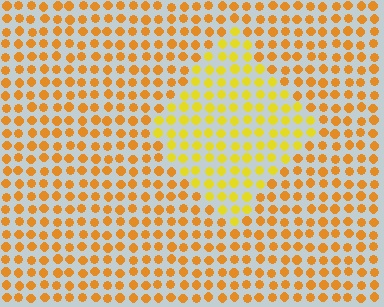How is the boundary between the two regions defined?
The boundary is defined purely by a slight shift in hue (about 25 degrees). Spacing, size, and orientation are identical on both sides.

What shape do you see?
I see a diamond.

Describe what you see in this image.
The image is filled with small orange elements in a uniform arrangement. A diamond-shaped region is visible where the elements are tinted to a slightly different hue, forming a subtle color boundary.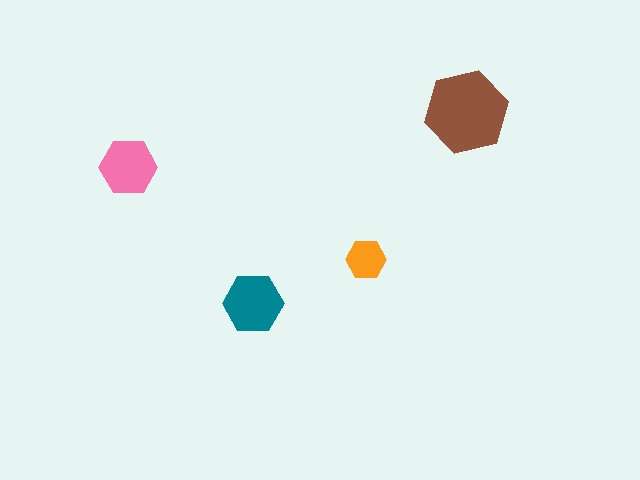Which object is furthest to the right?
The brown hexagon is rightmost.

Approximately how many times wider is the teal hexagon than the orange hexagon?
About 1.5 times wider.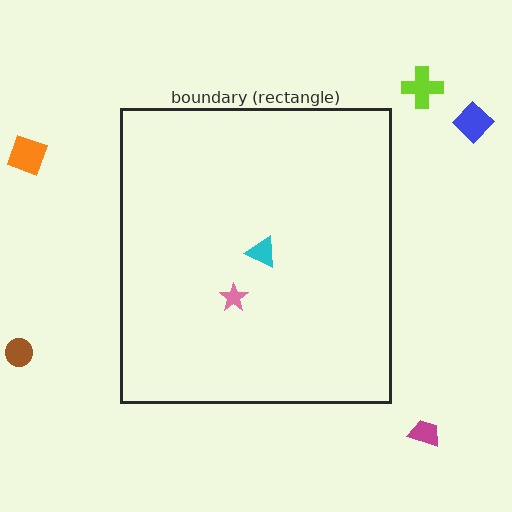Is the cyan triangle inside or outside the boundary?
Inside.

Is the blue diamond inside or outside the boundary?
Outside.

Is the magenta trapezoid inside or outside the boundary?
Outside.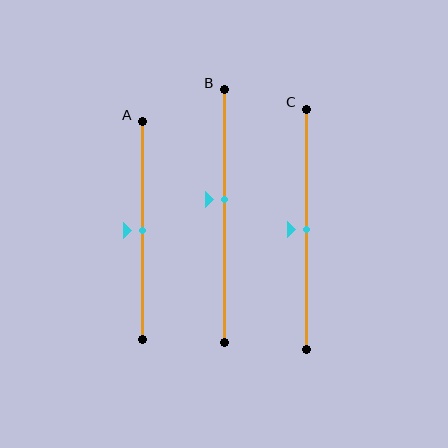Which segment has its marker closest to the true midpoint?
Segment A has its marker closest to the true midpoint.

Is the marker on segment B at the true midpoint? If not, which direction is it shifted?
No, the marker on segment B is shifted upward by about 6% of the segment length.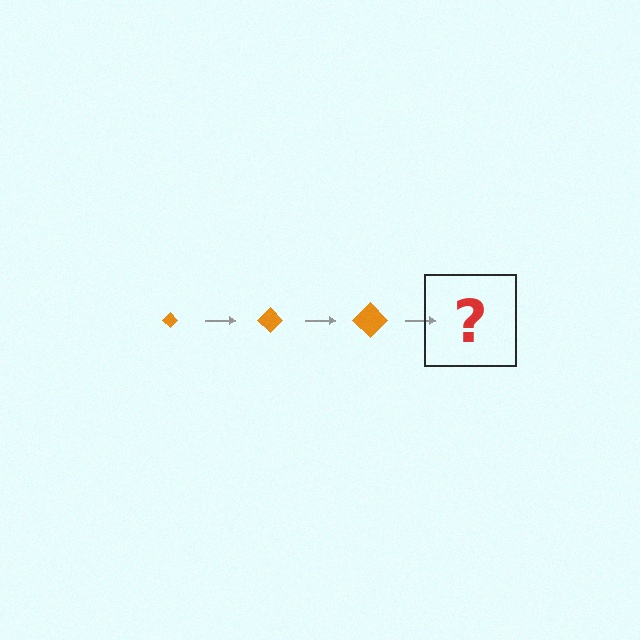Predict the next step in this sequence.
The next step is an orange diamond, larger than the previous one.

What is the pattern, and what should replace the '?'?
The pattern is that the diamond gets progressively larger each step. The '?' should be an orange diamond, larger than the previous one.